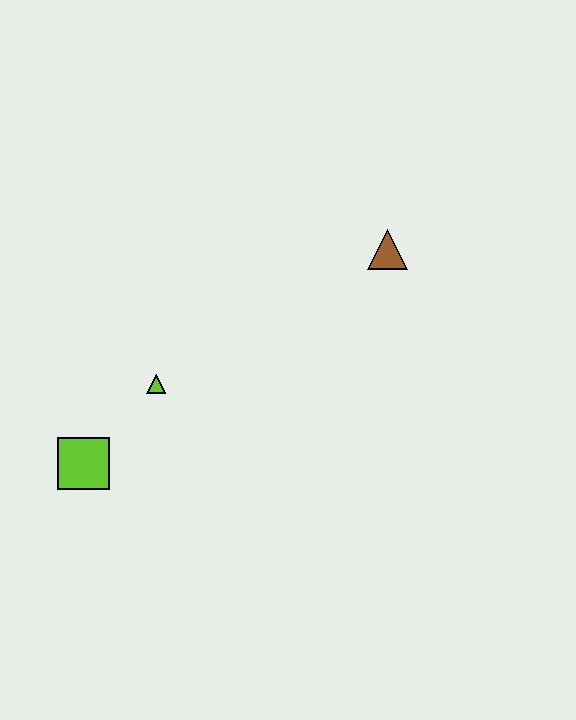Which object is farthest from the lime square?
The brown triangle is farthest from the lime square.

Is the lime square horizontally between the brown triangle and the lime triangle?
No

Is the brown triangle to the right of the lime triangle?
Yes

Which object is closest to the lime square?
The lime triangle is closest to the lime square.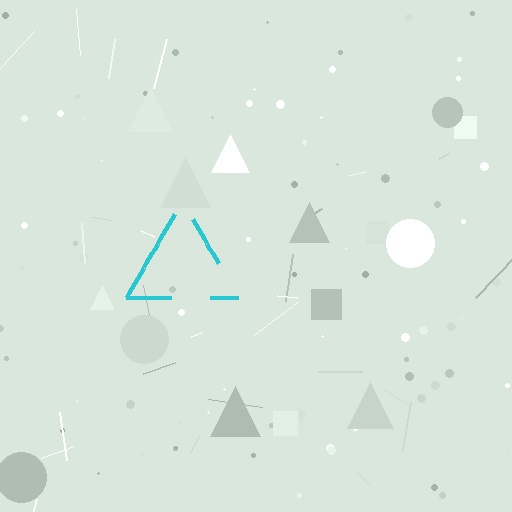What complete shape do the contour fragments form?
The contour fragments form a triangle.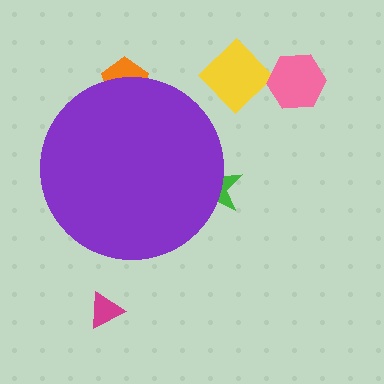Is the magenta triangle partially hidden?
No, the magenta triangle is fully visible.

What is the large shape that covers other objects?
A purple circle.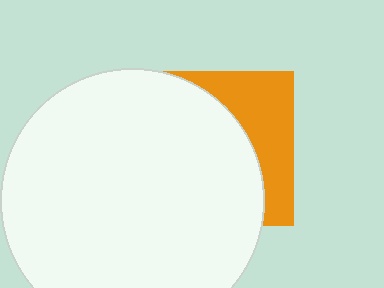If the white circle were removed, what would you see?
You would see the complete orange square.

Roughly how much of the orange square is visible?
A small part of it is visible (roughly 33%).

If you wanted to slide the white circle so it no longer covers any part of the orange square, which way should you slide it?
Slide it left — that is the most direct way to separate the two shapes.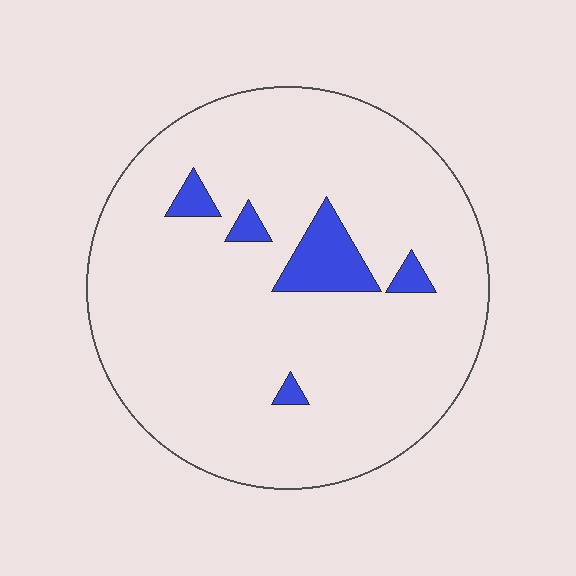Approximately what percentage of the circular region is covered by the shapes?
Approximately 10%.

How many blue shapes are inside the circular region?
5.